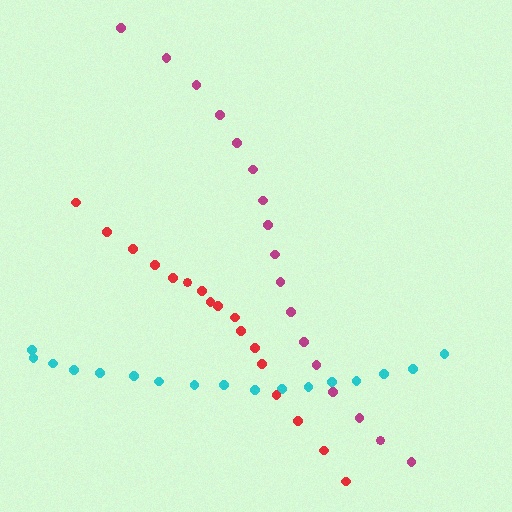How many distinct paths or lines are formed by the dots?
There are 3 distinct paths.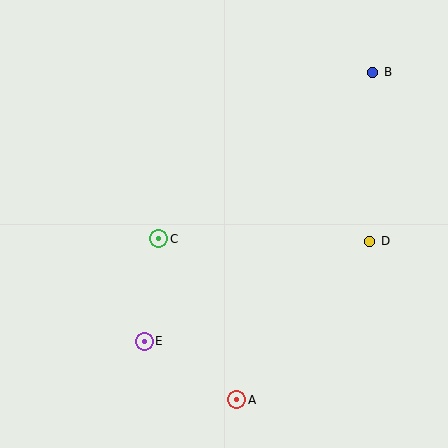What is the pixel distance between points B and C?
The distance between B and C is 271 pixels.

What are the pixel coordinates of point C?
Point C is at (159, 239).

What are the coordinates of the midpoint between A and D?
The midpoint between A and D is at (303, 321).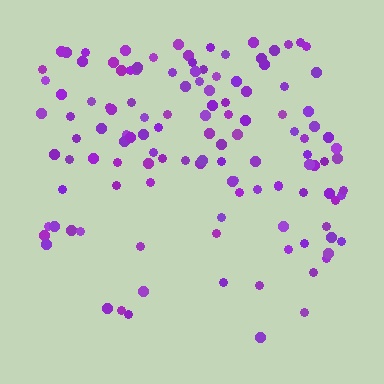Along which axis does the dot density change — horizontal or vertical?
Vertical.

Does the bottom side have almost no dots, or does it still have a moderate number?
Still a moderate number, just noticeably fewer than the top.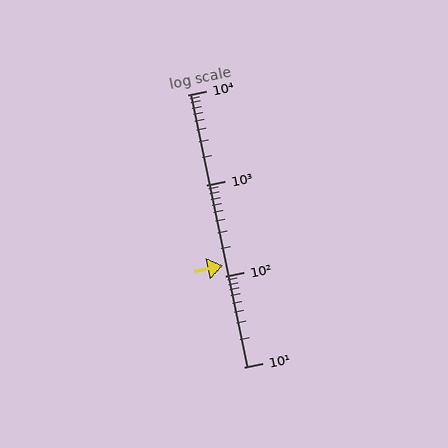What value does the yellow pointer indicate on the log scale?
The pointer indicates approximately 130.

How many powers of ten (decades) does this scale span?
The scale spans 3 decades, from 10 to 10000.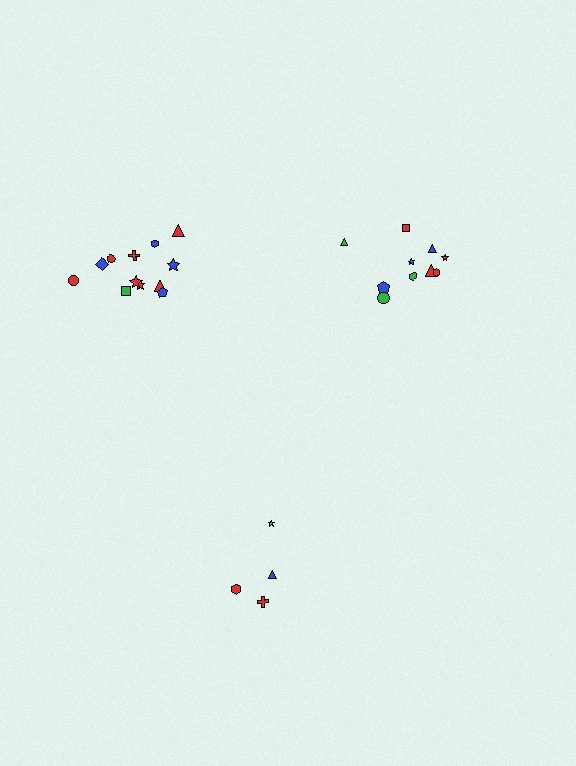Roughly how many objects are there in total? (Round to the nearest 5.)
Roughly 25 objects in total.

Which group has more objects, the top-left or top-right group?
The top-left group.